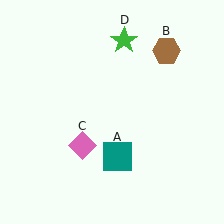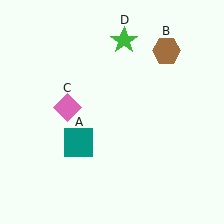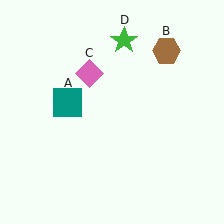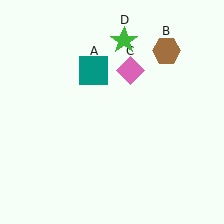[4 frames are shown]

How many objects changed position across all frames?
2 objects changed position: teal square (object A), pink diamond (object C).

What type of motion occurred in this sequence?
The teal square (object A), pink diamond (object C) rotated clockwise around the center of the scene.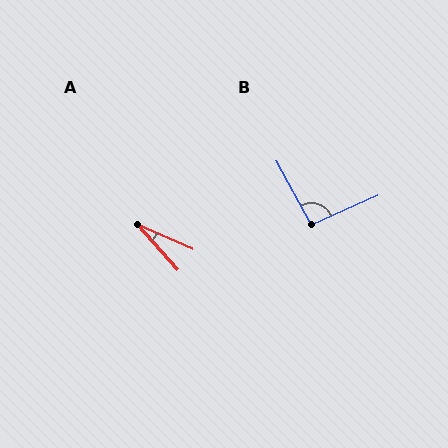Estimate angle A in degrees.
Approximately 24 degrees.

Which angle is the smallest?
A, at approximately 24 degrees.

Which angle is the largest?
B, at approximately 94 degrees.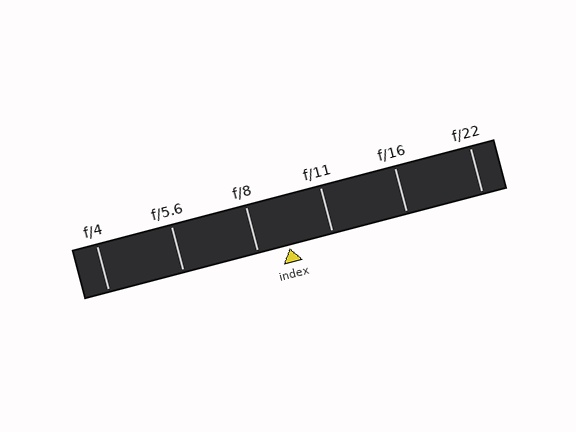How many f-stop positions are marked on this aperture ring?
There are 6 f-stop positions marked.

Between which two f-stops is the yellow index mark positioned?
The index mark is between f/8 and f/11.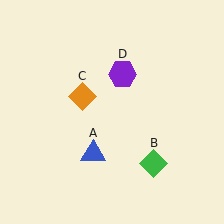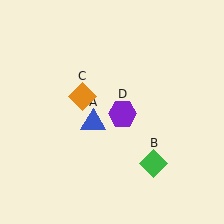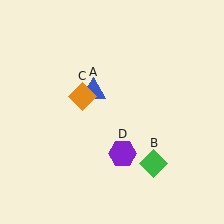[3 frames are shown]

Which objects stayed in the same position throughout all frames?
Green diamond (object B) and orange diamond (object C) remained stationary.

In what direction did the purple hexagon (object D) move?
The purple hexagon (object D) moved down.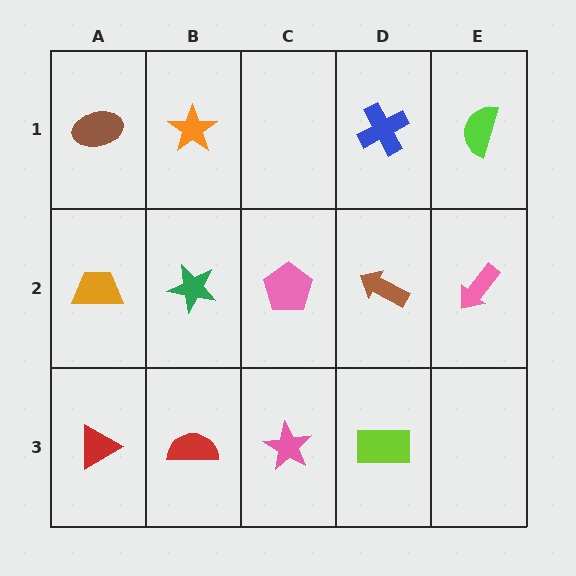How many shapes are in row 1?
4 shapes.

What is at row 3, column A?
A red triangle.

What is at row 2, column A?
An orange trapezoid.